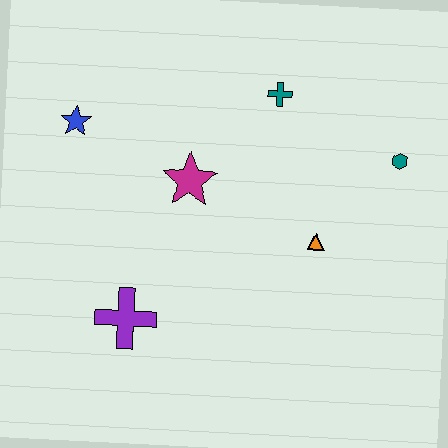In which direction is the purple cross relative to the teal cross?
The purple cross is below the teal cross.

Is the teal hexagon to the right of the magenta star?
Yes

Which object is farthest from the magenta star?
The teal hexagon is farthest from the magenta star.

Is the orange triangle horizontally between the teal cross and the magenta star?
No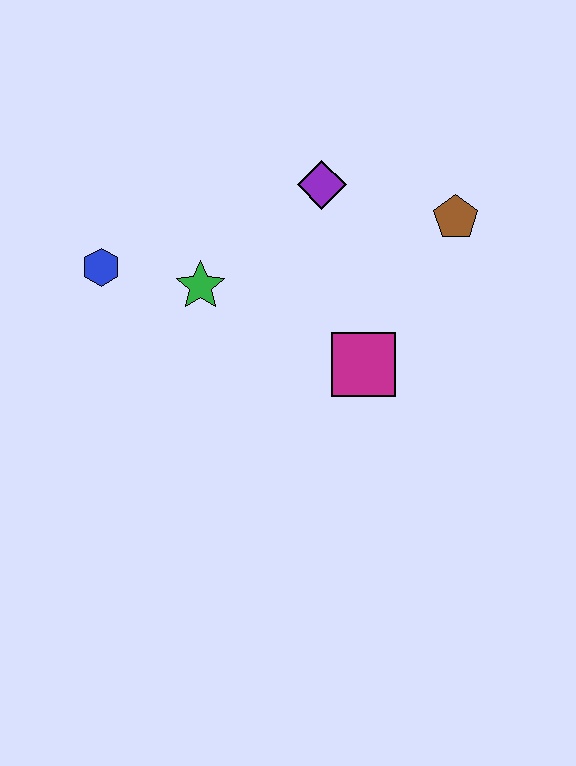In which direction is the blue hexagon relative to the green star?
The blue hexagon is to the left of the green star.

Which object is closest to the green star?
The blue hexagon is closest to the green star.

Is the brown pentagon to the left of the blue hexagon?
No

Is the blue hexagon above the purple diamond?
No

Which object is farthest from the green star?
The brown pentagon is farthest from the green star.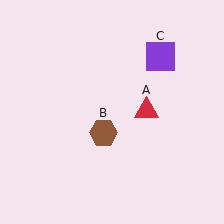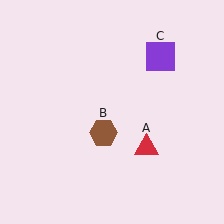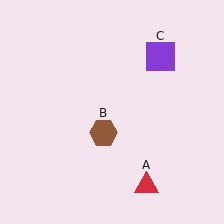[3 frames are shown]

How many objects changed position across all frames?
1 object changed position: red triangle (object A).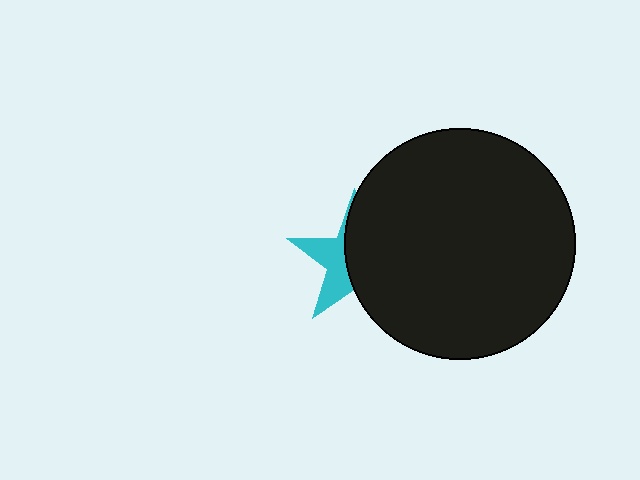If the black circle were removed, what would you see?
You would see the complete cyan star.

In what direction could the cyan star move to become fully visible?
The cyan star could move left. That would shift it out from behind the black circle entirely.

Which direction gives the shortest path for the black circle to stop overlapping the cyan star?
Moving right gives the shortest separation.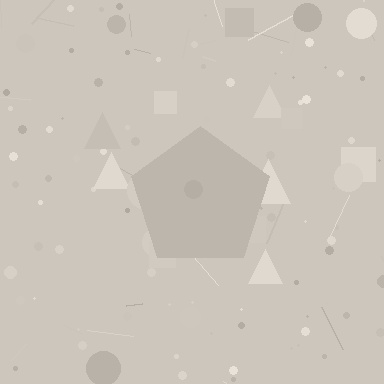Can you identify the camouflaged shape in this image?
The camouflaged shape is a pentagon.